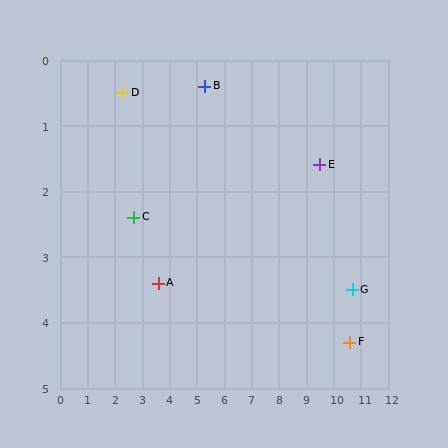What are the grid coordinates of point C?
Point C is at approximately (2.7, 2.4).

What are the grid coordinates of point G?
Point G is at approximately (10.7, 3.5).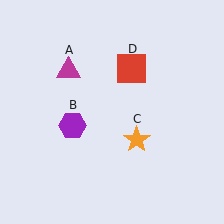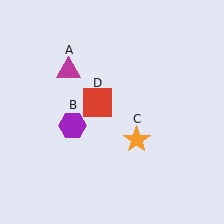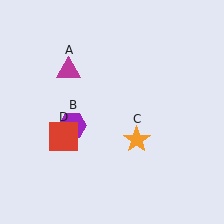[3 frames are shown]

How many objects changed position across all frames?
1 object changed position: red square (object D).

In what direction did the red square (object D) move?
The red square (object D) moved down and to the left.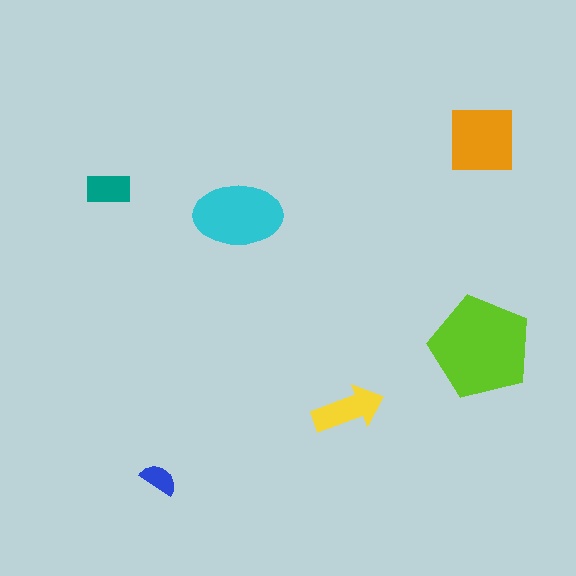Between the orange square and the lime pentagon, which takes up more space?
The lime pentagon.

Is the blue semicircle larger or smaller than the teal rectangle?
Smaller.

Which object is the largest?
The lime pentagon.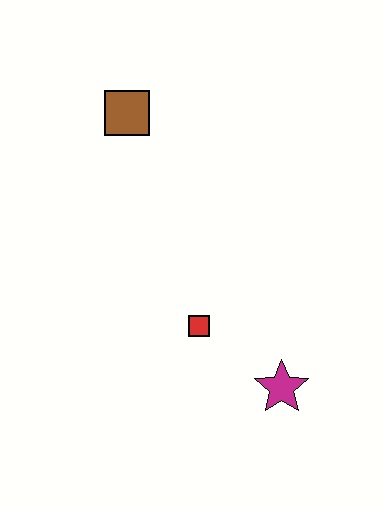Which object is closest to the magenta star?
The red square is closest to the magenta star.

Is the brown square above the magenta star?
Yes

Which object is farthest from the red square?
The brown square is farthest from the red square.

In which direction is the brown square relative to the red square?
The brown square is above the red square.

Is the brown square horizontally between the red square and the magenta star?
No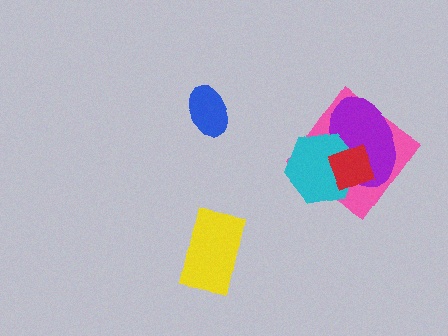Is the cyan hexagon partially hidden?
Yes, it is partially covered by another shape.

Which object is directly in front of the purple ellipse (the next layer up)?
The cyan hexagon is directly in front of the purple ellipse.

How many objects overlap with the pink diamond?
3 objects overlap with the pink diamond.